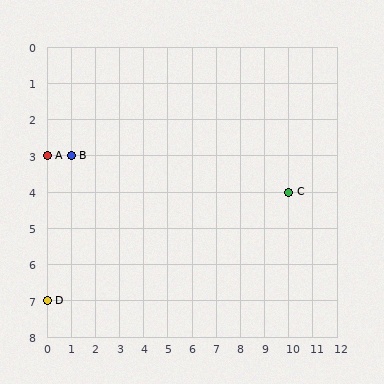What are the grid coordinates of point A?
Point A is at grid coordinates (0, 3).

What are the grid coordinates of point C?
Point C is at grid coordinates (10, 4).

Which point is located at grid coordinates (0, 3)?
Point A is at (0, 3).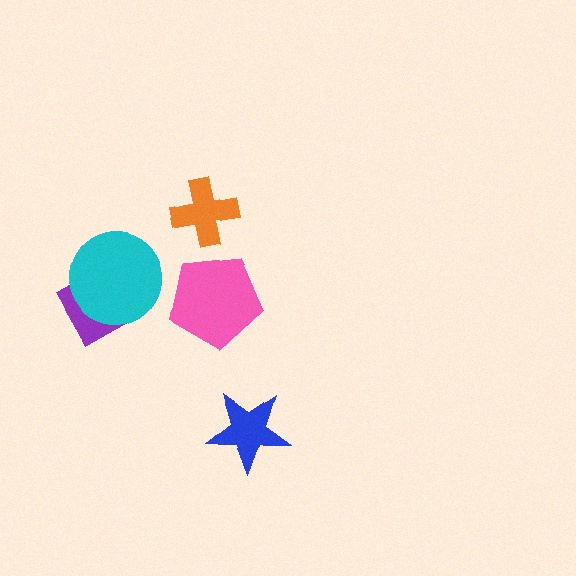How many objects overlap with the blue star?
0 objects overlap with the blue star.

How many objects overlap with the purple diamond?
1 object overlaps with the purple diamond.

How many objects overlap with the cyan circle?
1 object overlaps with the cyan circle.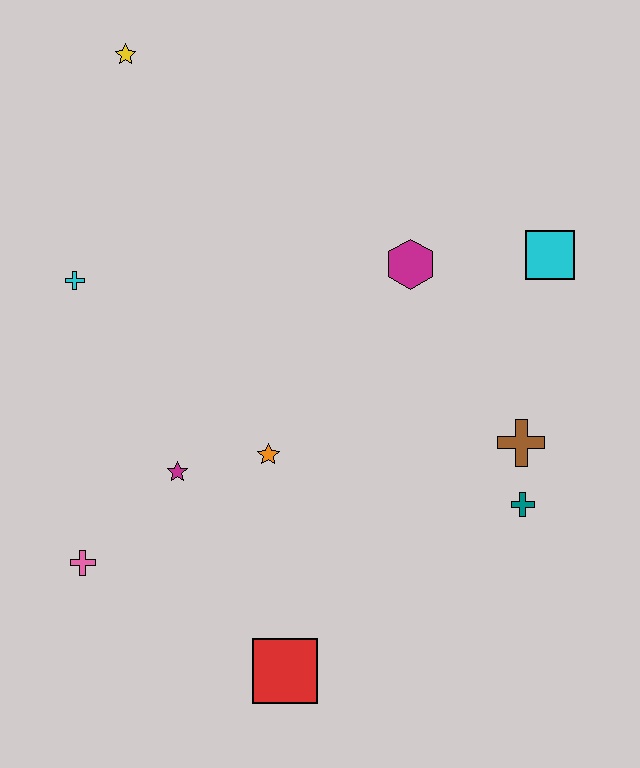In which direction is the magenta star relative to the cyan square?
The magenta star is to the left of the cyan square.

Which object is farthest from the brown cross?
The yellow star is farthest from the brown cross.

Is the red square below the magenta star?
Yes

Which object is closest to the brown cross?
The teal cross is closest to the brown cross.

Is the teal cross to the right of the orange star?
Yes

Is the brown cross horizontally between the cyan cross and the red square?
No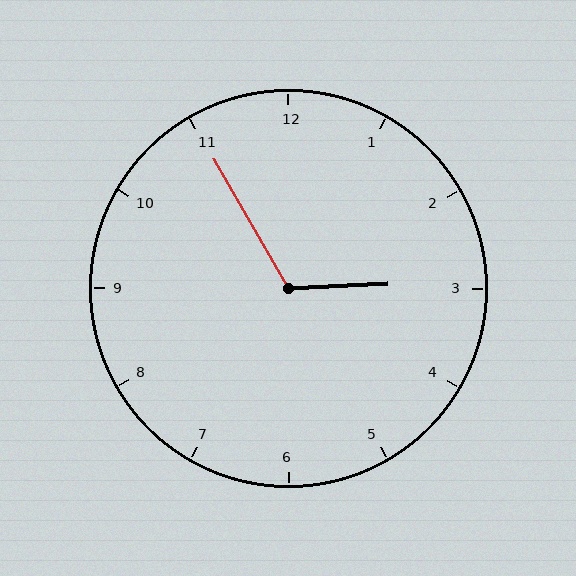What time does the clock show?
2:55.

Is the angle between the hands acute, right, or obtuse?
It is obtuse.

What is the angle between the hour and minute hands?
Approximately 118 degrees.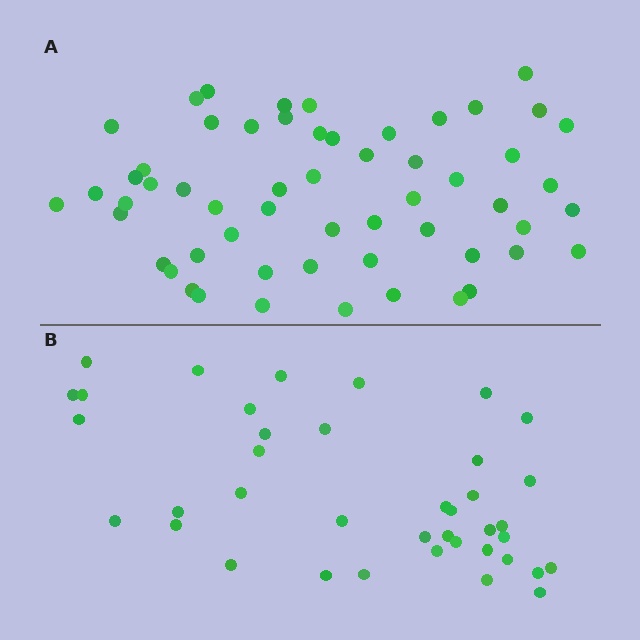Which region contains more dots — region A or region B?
Region A (the top region) has more dots.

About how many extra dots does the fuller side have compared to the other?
Region A has approximately 20 more dots than region B.